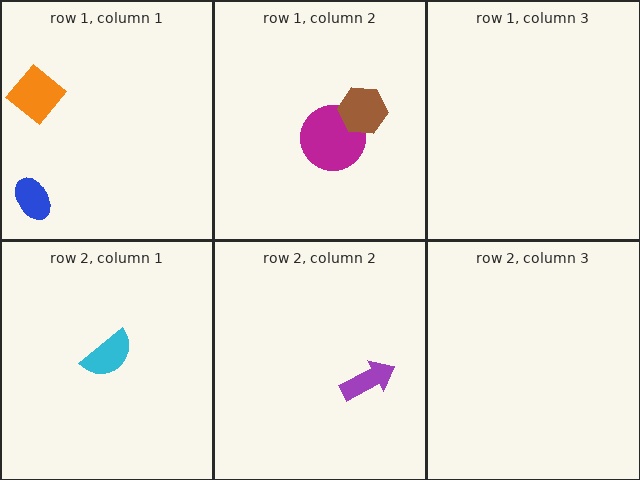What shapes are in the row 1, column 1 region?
The blue ellipse, the orange diamond.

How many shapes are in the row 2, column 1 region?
1.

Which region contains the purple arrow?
The row 2, column 2 region.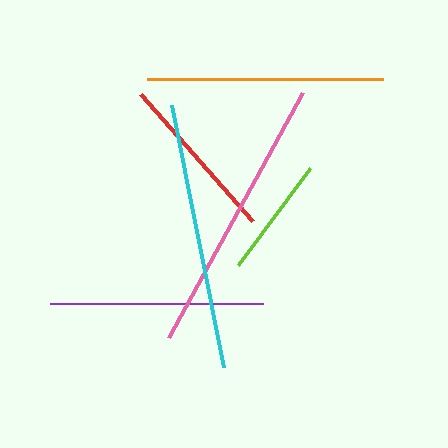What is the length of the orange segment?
The orange segment is approximately 236 pixels long.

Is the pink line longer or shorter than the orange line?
The pink line is longer than the orange line.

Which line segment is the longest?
The pink line is the longest at approximately 279 pixels.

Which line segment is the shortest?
The lime line is the shortest at approximately 121 pixels.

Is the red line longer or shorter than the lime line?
The red line is longer than the lime line.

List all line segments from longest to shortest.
From longest to shortest: pink, cyan, orange, purple, red, lime.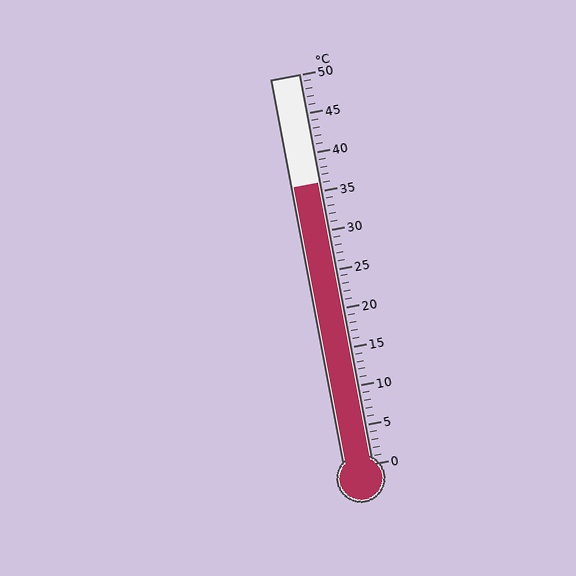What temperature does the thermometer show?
The thermometer shows approximately 36°C.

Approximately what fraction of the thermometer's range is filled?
The thermometer is filled to approximately 70% of its range.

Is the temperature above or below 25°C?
The temperature is above 25°C.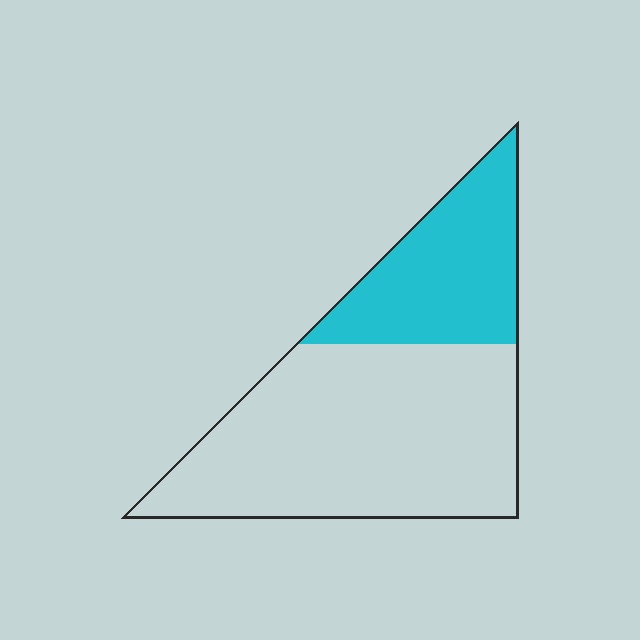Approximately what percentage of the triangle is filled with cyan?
Approximately 30%.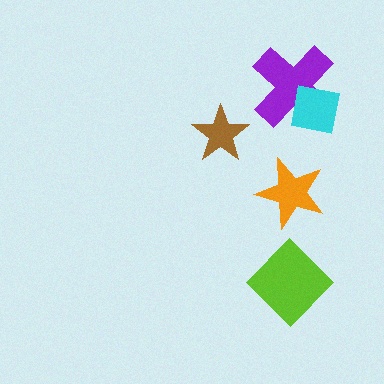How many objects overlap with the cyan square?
1 object overlaps with the cyan square.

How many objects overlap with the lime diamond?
0 objects overlap with the lime diamond.